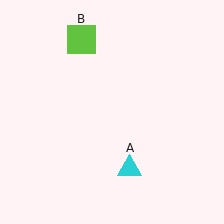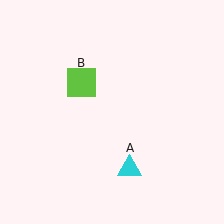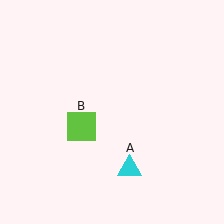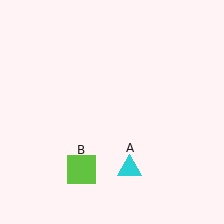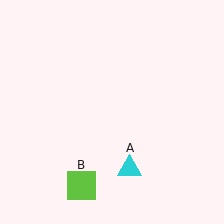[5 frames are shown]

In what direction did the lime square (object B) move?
The lime square (object B) moved down.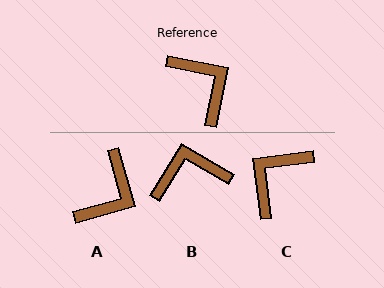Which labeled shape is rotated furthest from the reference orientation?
C, about 109 degrees away.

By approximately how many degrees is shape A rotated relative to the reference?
Approximately 63 degrees clockwise.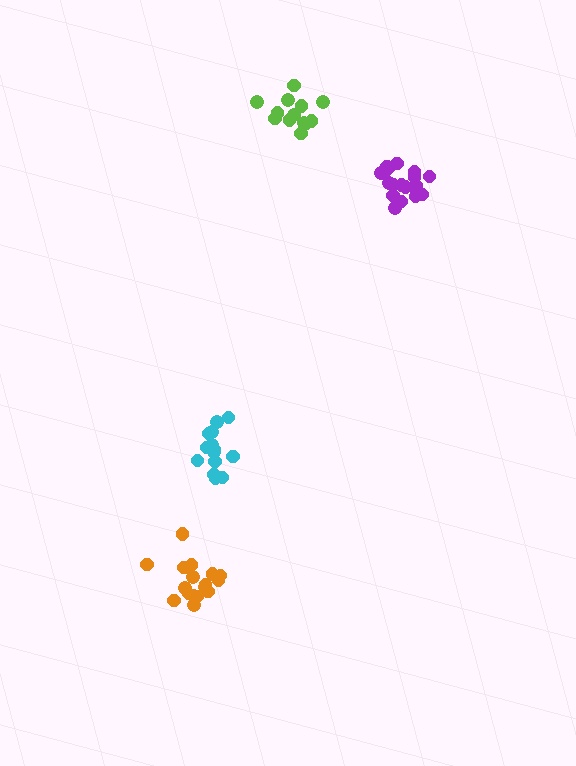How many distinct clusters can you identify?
There are 4 distinct clusters.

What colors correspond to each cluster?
The clusters are colored: lime, cyan, purple, orange.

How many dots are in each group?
Group 1: 13 dots, Group 2: 14 dots, Group 3: 19 dots, Group 4: 17 dots (63 total).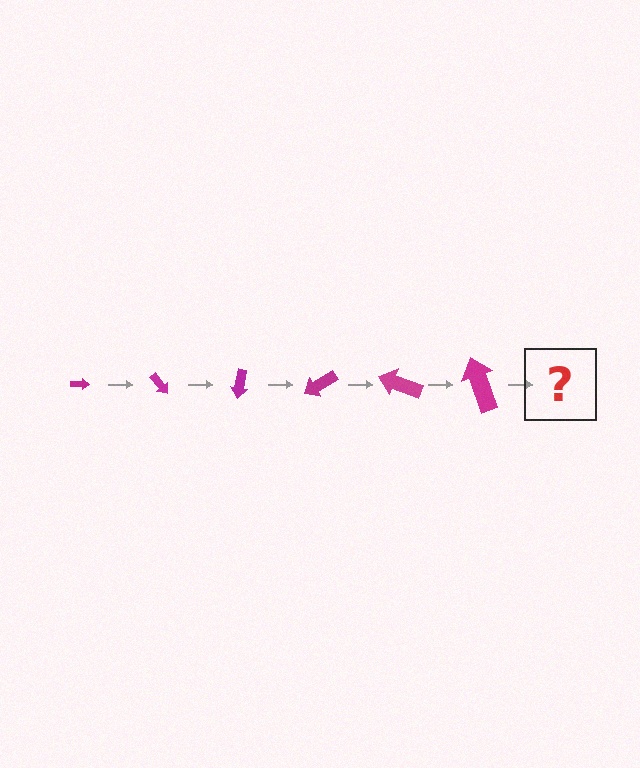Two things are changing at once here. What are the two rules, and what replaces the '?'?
The two rules are that the arrow grows larger each step and it rotates 50 degrees each step. The '?' should be an arrow, larger than the previous one and rotated 300 degrees from the start.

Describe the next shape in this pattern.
It should be an arrow, larger than the previous one and rotated 300 degrees from the start.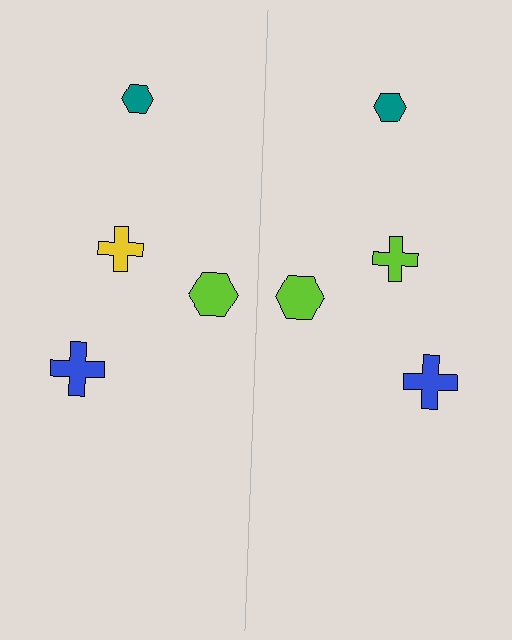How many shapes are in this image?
There are 8 shapes in this image.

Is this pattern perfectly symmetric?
No, the pattern is not perfectly symmetric. The lime cross on the right side breaks the symmetry — its mirror counterpart is yellow.